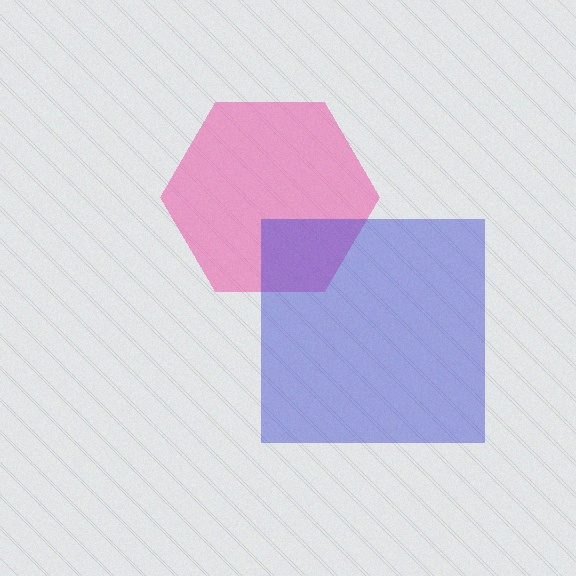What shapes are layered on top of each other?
The layered shapes are: a pink hexagon, a blue square.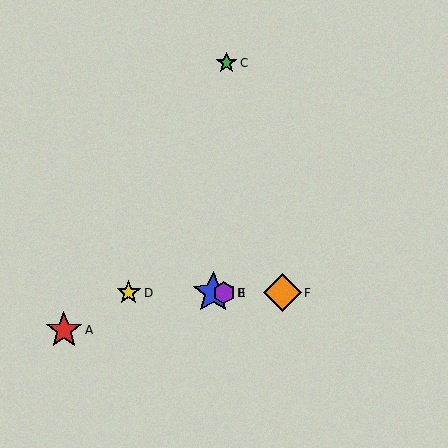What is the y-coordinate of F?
Object F is at y≈293.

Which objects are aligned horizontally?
Objects B, D, E, F are aligned horizontally.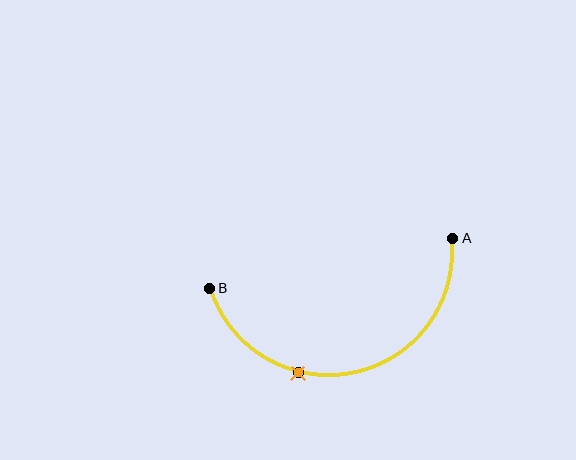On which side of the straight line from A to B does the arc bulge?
The arc bulges below the straight line connecting A and B.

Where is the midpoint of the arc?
The arc midpoint is the point on the curve farthest from the straight line joining A and B. It sits below that line.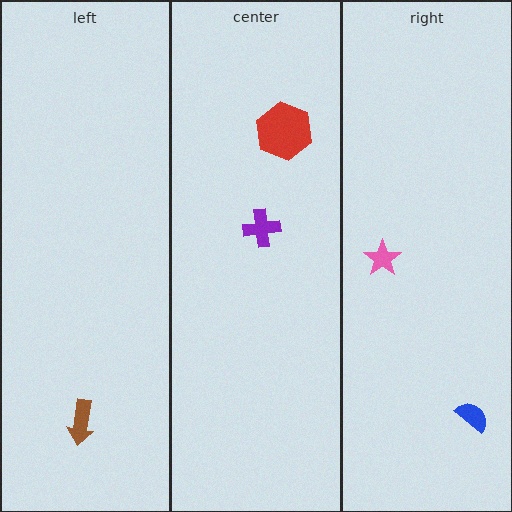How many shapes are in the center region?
2.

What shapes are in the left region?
The brown arrow.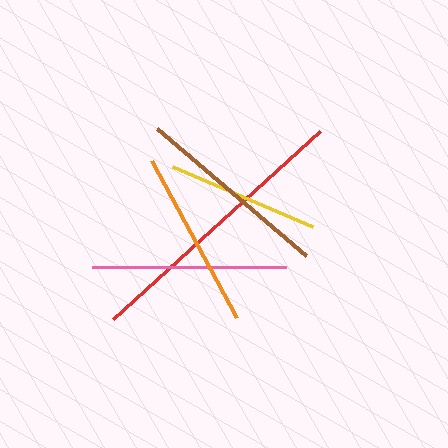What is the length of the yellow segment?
The yellow segment is approximately 152 pixels long.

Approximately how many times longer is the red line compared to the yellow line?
The red line is approximately 1.8 times the length of the yellow line.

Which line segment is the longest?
The red line is the longest at approximately 280 pixels.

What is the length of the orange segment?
The orange segment is approximately 178 pixels long.